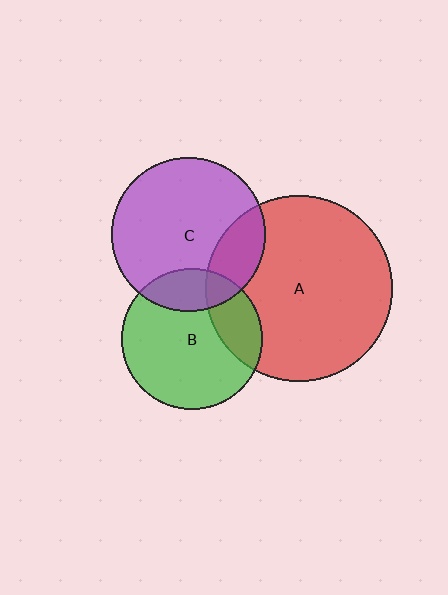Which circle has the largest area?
Circle A (red).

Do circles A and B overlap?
Yes.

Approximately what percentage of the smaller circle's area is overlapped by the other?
Approximately 20%.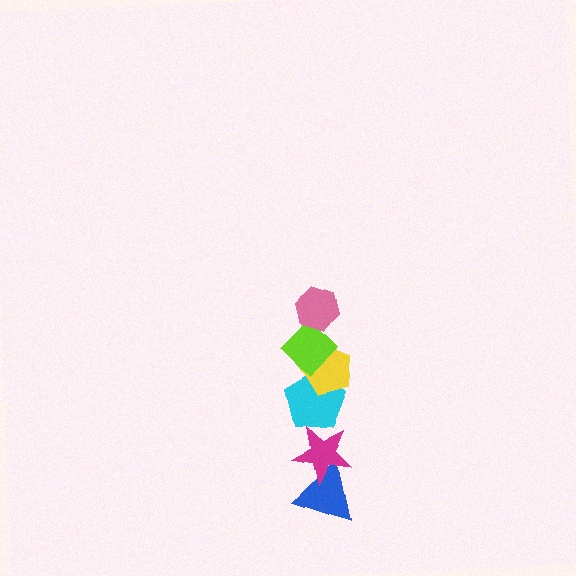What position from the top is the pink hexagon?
The pink hexagon is 1st from the top.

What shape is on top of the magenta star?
The cyan pentagon is on top of the magenta star.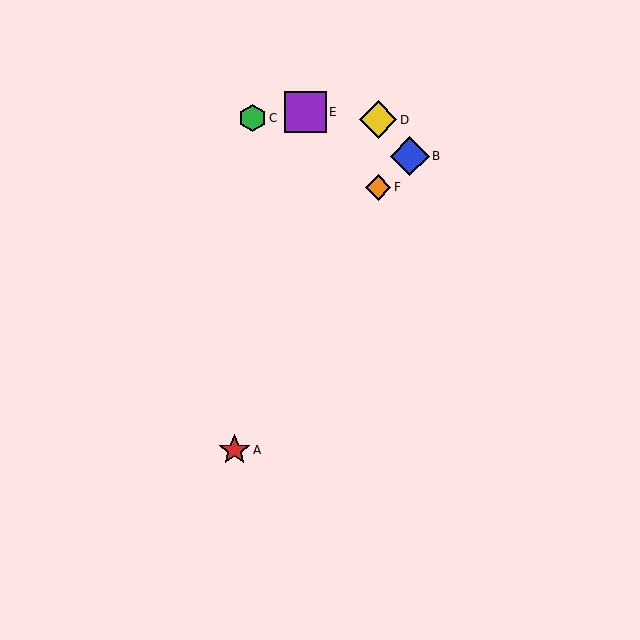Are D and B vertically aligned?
No, D is at x≈378 and B is at x≈410.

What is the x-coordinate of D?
Object D is at x≈378.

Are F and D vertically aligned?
Yes, both are at x≈378.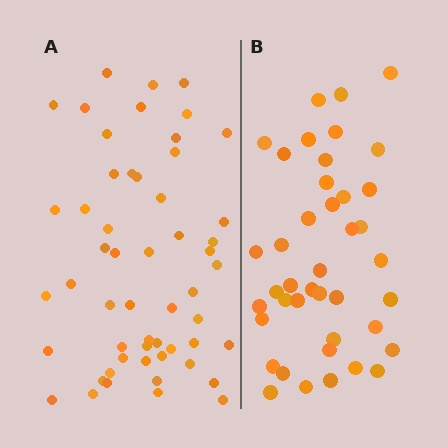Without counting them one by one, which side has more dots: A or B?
Region A (the left region) has more dots.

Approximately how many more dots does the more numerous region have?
Region A has approximately 15 more dots than region B.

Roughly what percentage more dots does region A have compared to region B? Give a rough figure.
About 30% more.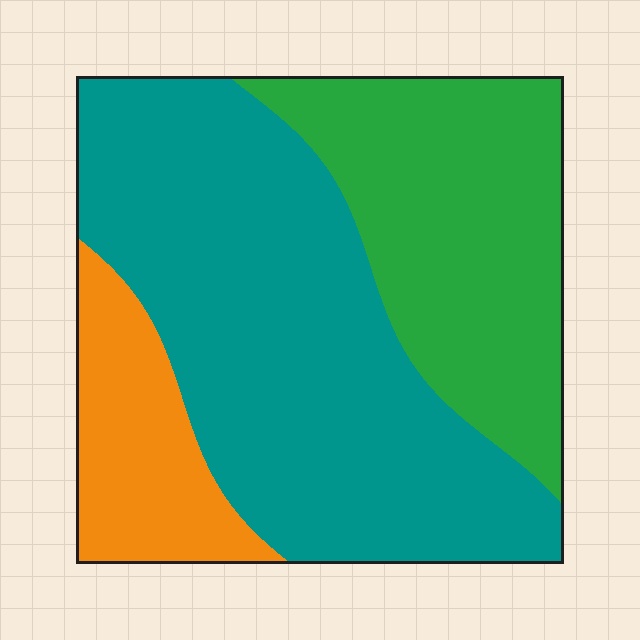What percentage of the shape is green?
Green takes up about one third (1/3) of the shape.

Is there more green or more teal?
Teal.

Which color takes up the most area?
Teal, at roughly 55%.